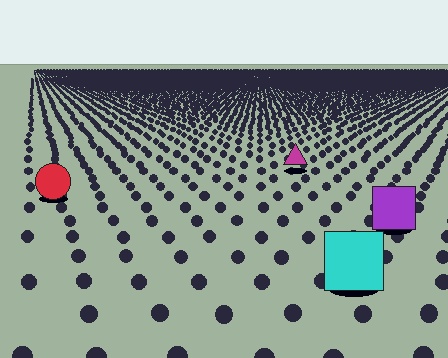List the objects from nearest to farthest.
From nearest to farthest: the cyan square, the purple square, the red circle, the magenta triangle.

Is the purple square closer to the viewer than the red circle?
Yes. The purple square is closer — you can tell from the texture gradient: the ground texture is coarser near it.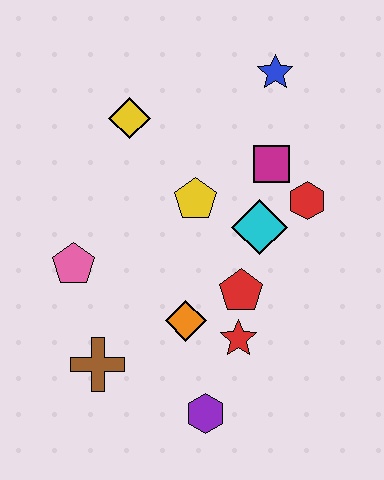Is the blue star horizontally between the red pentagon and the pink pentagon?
No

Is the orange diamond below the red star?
No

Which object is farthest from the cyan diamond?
The brown cross is farthest from the cyan diamond.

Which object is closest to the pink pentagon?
The brown cross is closest to the pink pentagon.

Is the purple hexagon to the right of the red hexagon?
No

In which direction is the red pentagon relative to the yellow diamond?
The red pentagon is below the yellow diamond.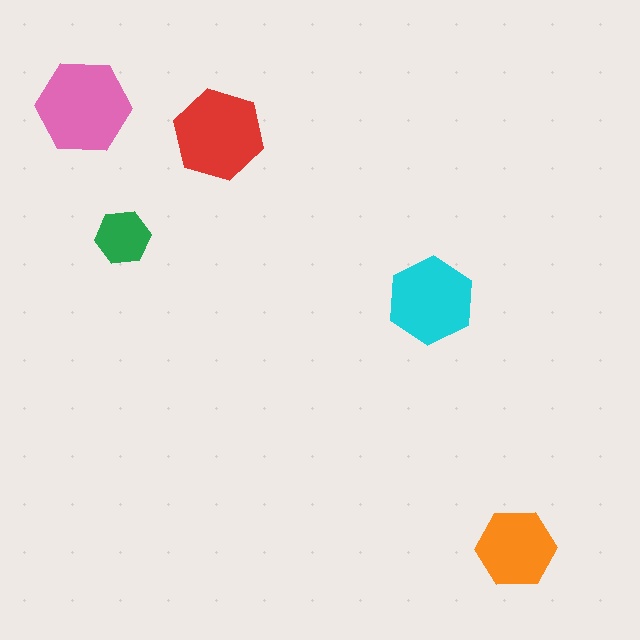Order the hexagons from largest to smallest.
the pink one, the red one, the cyan one, the orange one, the green one.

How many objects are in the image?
There are 5 objects in the image.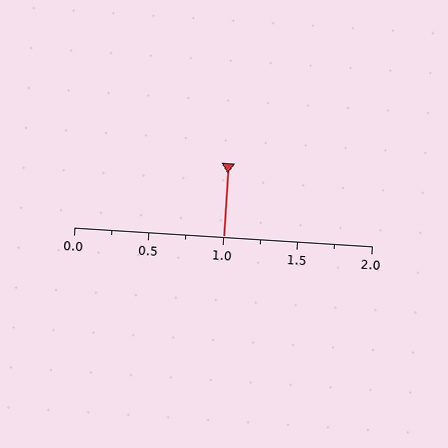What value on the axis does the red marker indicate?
The marker indicates approximately 1.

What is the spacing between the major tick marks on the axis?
The major ticks are spaced 0.5 apart.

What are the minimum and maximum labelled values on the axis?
The axis runs from 0.0 to 2.0.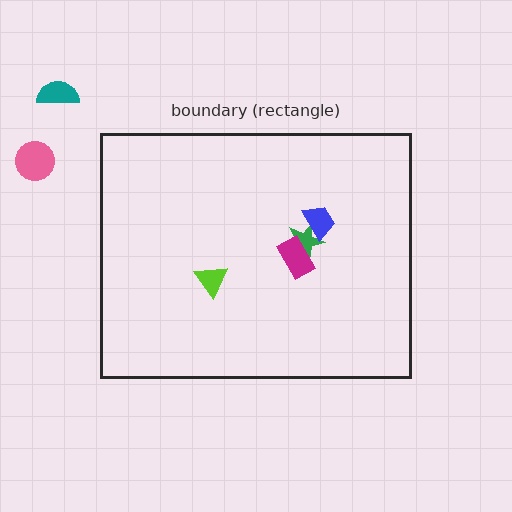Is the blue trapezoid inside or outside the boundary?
Inside.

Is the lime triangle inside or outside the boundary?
Inside.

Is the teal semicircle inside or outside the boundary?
Outside.